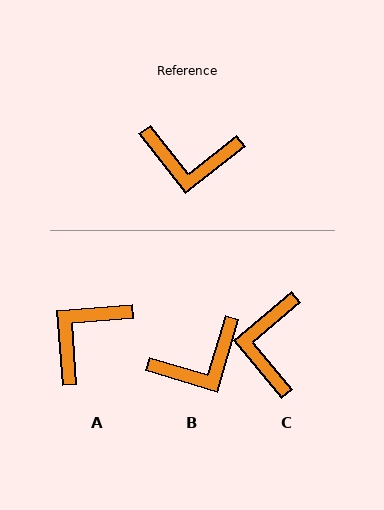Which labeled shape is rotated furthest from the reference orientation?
A, about 124 degrees away.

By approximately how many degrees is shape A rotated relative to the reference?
Approximately 124 degrees clockwise.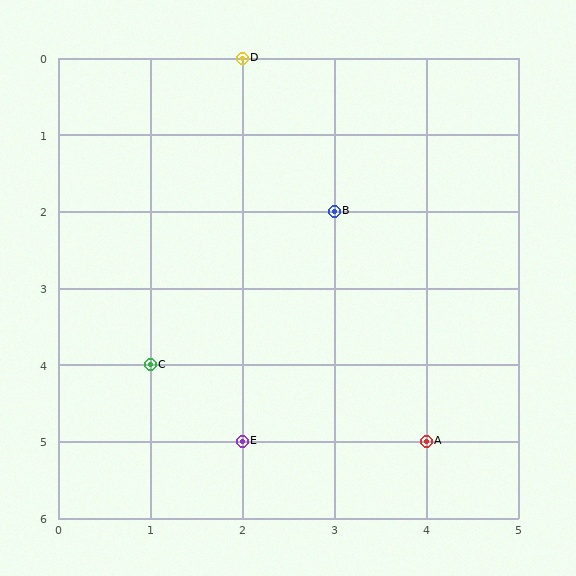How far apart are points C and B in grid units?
Points C and B are 2 columns and 2 rows apart (about 2.8 grid units diagonally).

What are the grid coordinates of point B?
Point B is at grid coordinates (3, 2).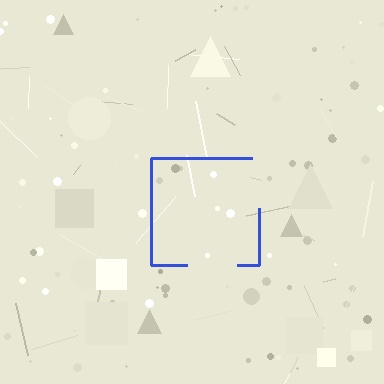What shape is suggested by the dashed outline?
The dashed outline suggests a square.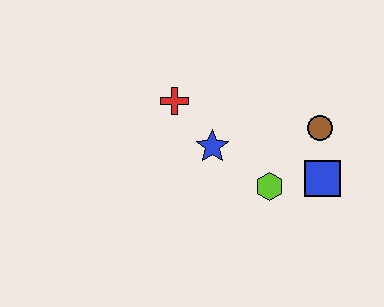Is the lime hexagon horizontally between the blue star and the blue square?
Yes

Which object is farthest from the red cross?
The blue square is farthest from the red cross.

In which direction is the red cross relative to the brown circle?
The red cross is to the left of the brown circle.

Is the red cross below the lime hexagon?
No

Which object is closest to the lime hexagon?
The blue square is closest to the lime hexagon.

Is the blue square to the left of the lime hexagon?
No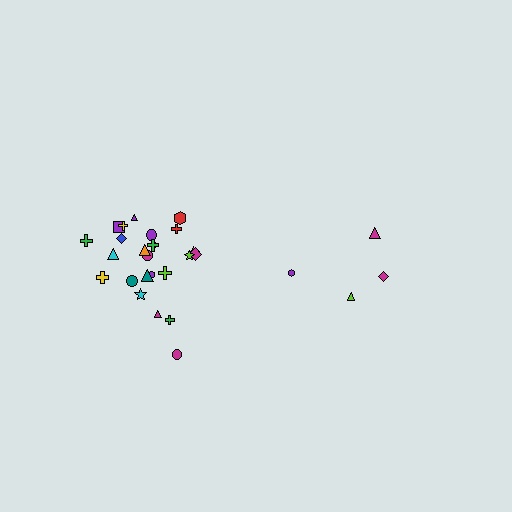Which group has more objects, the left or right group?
The left group.